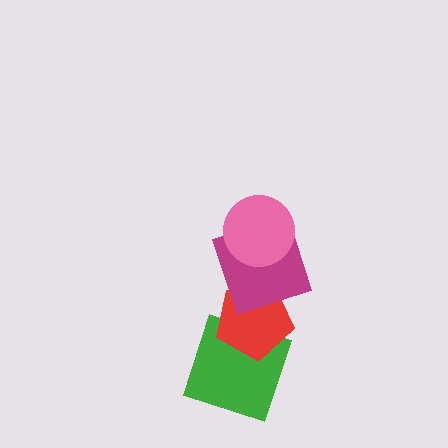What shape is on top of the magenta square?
The pink circle is on top of the magenta square.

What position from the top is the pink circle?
The pink circle is 1st from the top.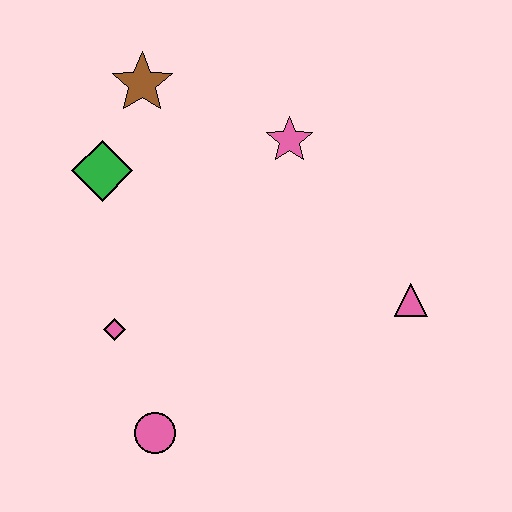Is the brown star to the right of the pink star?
No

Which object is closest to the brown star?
The green diamond is closest to the brown star.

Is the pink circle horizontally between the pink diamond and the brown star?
No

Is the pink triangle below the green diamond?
Yes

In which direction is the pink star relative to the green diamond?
The pink star is to the right of the green diamond.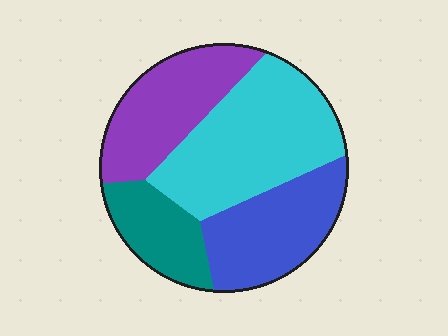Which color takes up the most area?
Cyan, at roughly 35%.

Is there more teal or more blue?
Blue.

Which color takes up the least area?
Teal, at roughly 15%.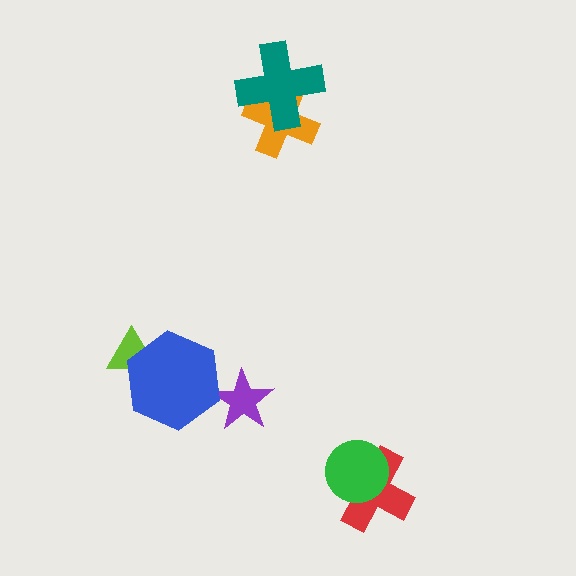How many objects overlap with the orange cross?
1 object overlaps with the orange cross.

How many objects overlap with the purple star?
1 object overlaps with the purple star.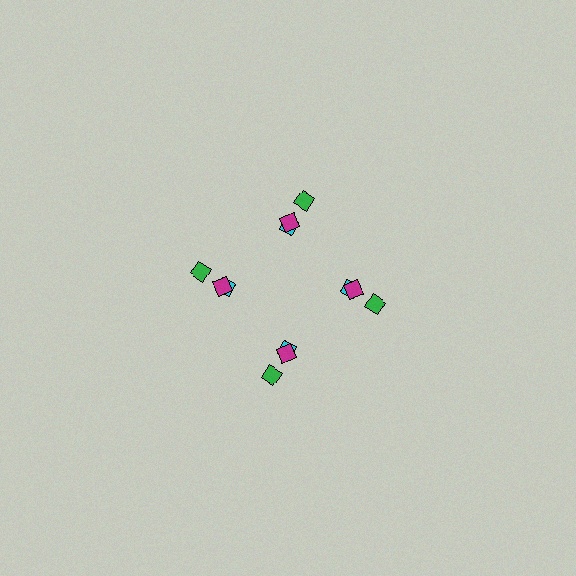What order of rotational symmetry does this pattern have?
This pattern has 4-fold rotational symmetry.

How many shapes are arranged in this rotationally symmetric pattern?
There are 12 shapes, arranged in 4 groups of 3.